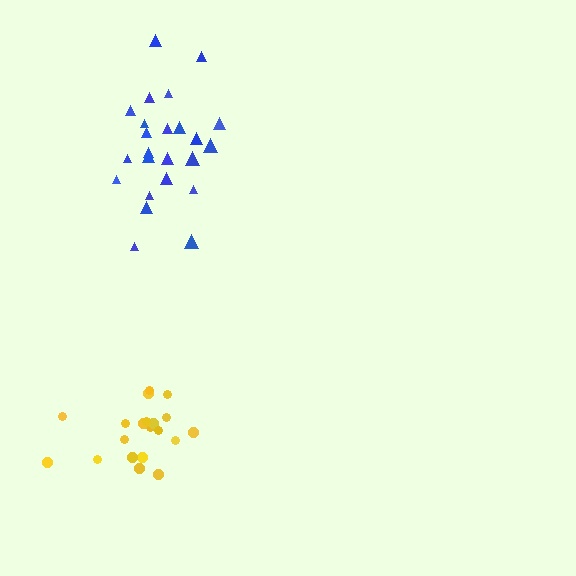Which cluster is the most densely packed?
Yellow.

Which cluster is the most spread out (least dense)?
Blue.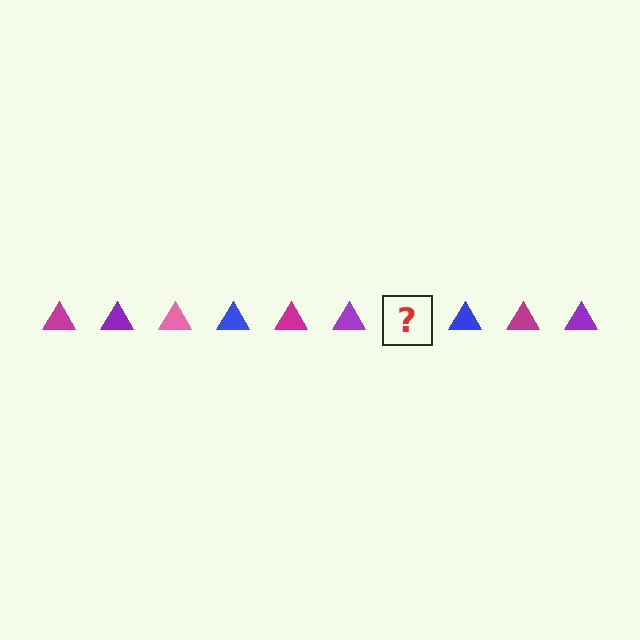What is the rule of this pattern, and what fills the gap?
The rule is that the pattern cycles through magenta, purple, pink, blue triangles. The gap should be filled with a pink triangle.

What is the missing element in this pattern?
The missing element is a pink triangle.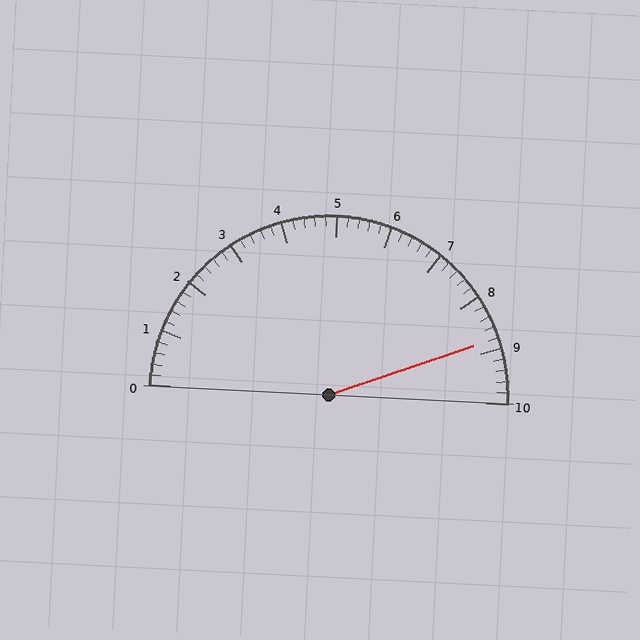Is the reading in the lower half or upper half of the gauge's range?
The reading is in the upper half of the range (0 to 10).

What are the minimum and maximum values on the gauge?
The gauge ranges from 0 to 10.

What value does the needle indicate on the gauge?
The needle indicates approximately 8.8.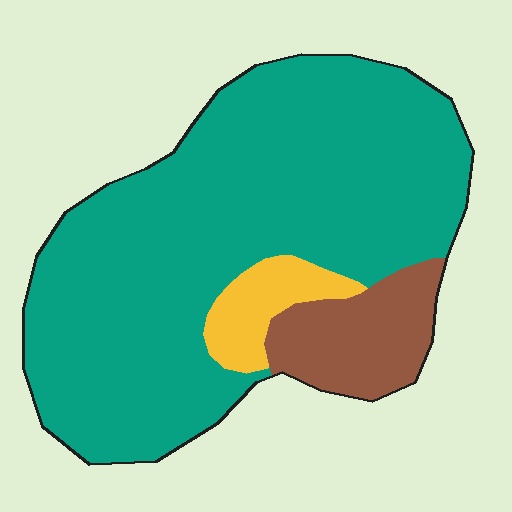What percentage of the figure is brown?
Brown takes up about one eighth (1/8) of the figure.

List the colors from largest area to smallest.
From largest to smallest: teal, brown, yellow.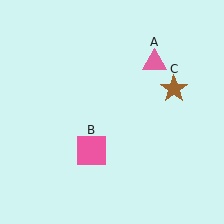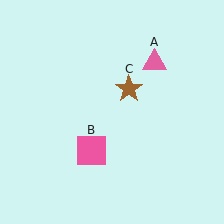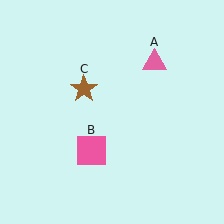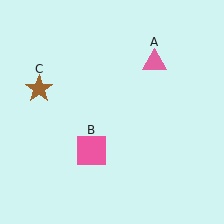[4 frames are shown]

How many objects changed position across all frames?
1 object changed position: brown star (object C).